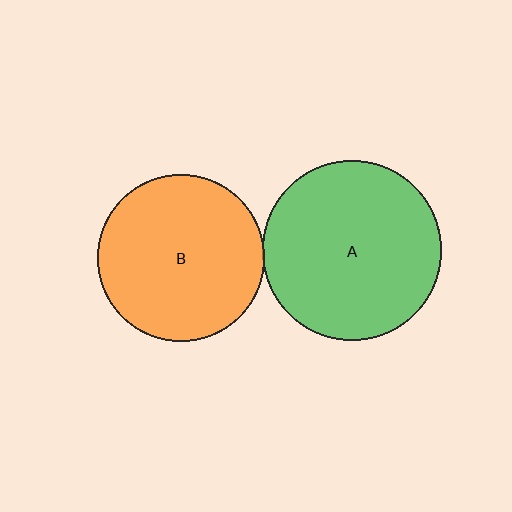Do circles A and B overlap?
Yes.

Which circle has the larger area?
Circle A (green).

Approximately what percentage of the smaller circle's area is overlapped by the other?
Approximately 5%.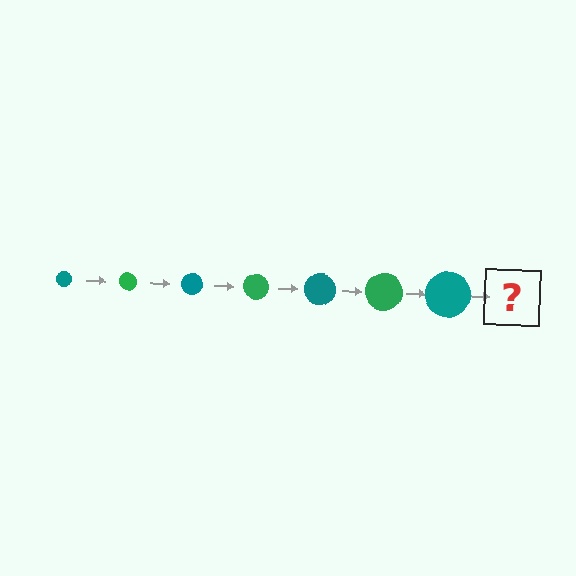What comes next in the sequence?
The next element should be a green circle, larger than the previous one.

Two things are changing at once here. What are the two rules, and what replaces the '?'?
The two rules are that the circle grows larger each step and the color cycles through teal and green. The '?' should be a green circle, larger than the previous one.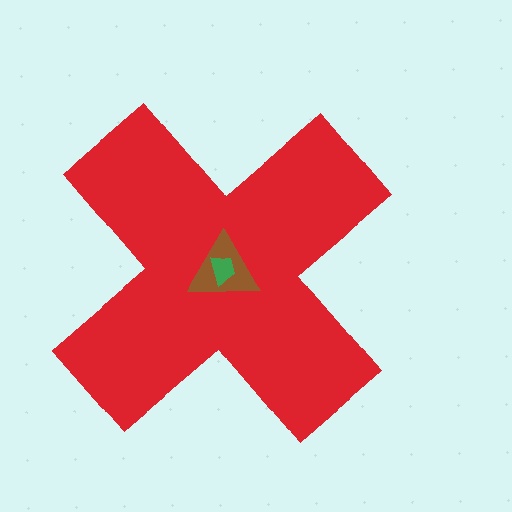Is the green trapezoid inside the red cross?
Yes.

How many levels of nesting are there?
3.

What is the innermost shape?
The green trapezoid.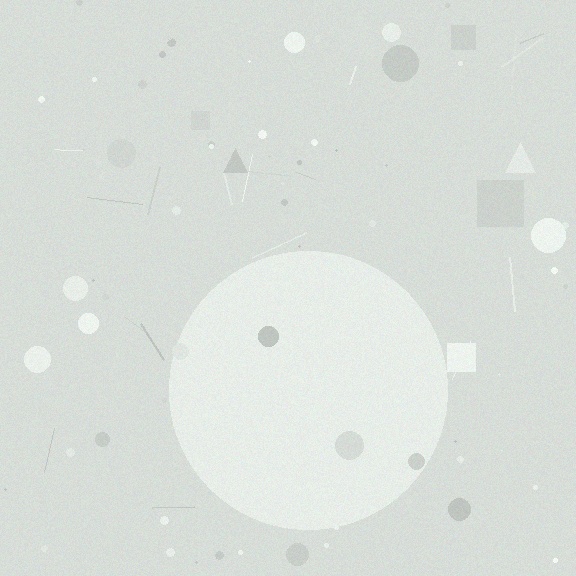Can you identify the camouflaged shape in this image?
The camouflaged shape is a circle.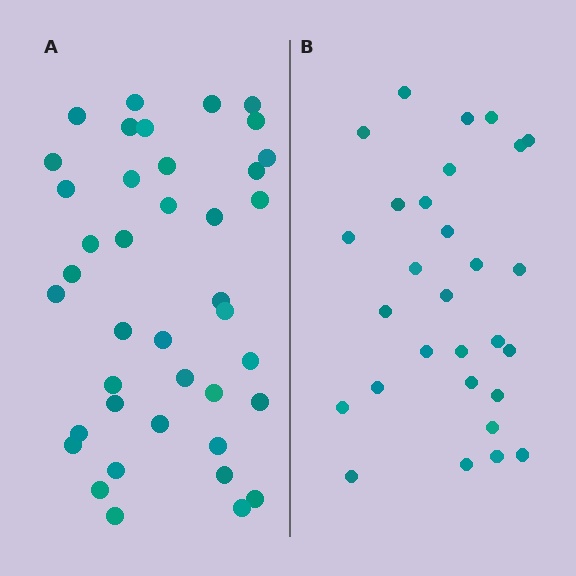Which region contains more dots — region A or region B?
Region A (the left region) has more dots.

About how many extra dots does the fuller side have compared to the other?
Region A has roughly 12 or so more dots than region B.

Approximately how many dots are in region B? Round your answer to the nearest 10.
About 30 dots. (The exact count is 29, which rounds to 30.)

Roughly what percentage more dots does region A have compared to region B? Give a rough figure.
About 40% more.